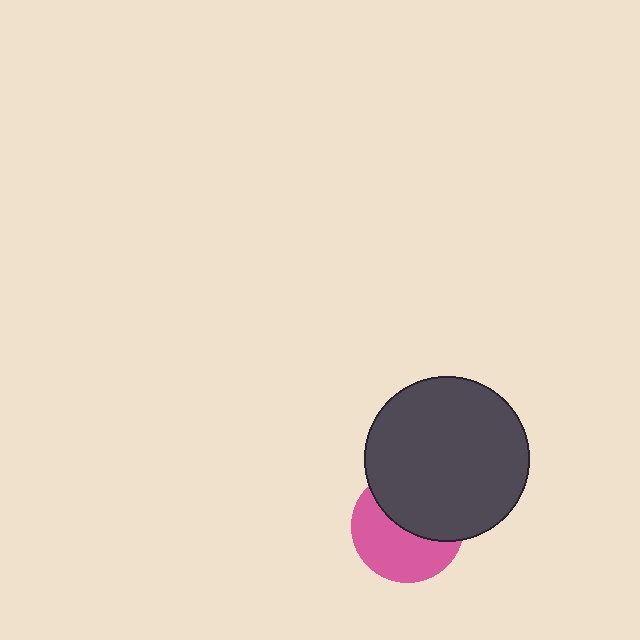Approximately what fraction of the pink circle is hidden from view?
Roughly 48% of the pink circle is hidden behind the dark gray circle.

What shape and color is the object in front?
The object in front is a dark gray circle.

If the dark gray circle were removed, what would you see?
You would see the complete pink circle.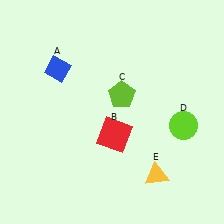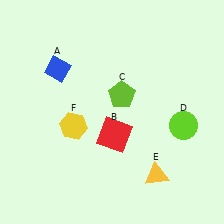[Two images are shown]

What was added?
A yellow hexagon (F) was added in Image 2.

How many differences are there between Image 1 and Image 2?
There is 1 difference between the two images.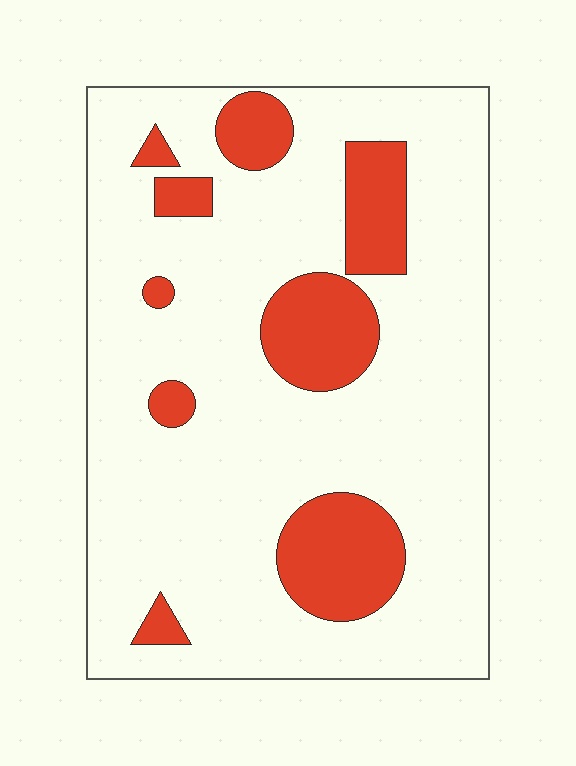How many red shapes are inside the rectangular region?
9.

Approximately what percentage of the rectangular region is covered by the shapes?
Approximately 20%.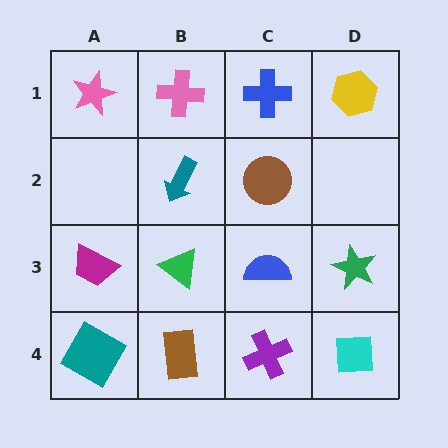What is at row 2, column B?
A teal arrow.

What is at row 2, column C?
A brown circle.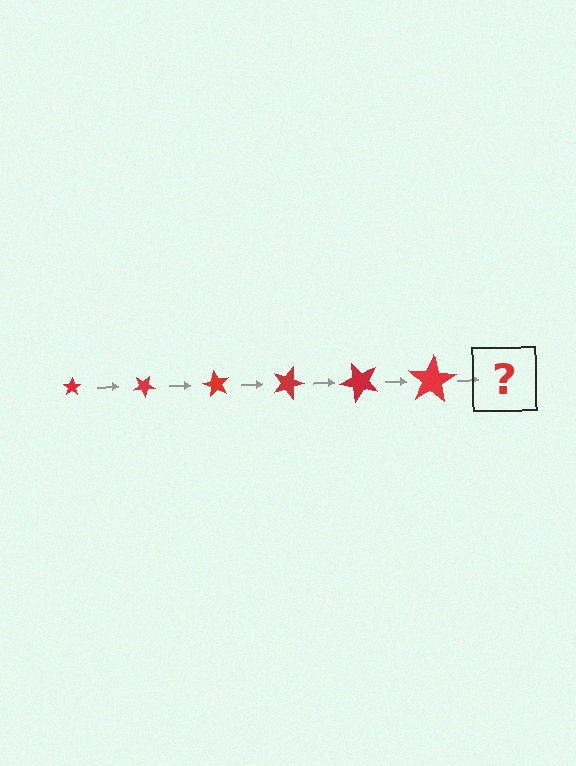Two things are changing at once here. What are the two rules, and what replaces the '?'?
The two rules are that the star grows larger each step and it rotates 30 degrees each step. The '?' should be a star, larger than the previous one and rotated 180 degrees from the start.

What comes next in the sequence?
The next element should be a star, larger than the previous one and rotated 180 degrees from the start.